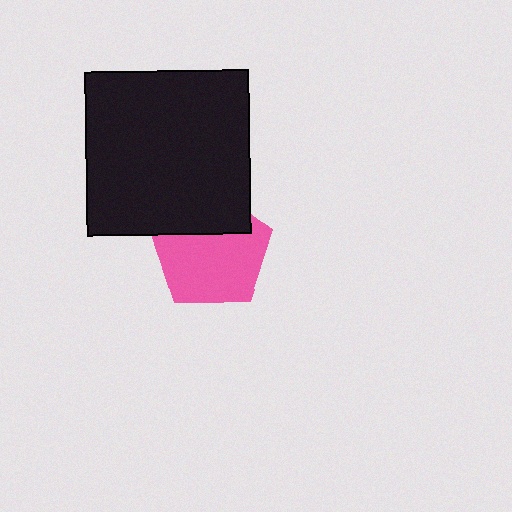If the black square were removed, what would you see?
You would see the complete pink pentagon.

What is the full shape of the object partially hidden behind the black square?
The partially hidden object is a pink pentagon.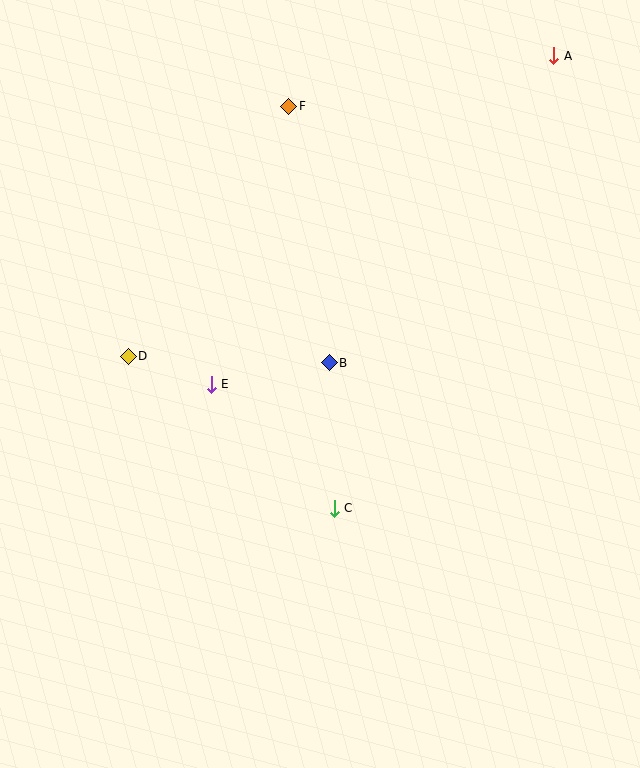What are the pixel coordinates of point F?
Point F is at (289, 106).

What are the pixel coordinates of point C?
Point C is at (334, 508).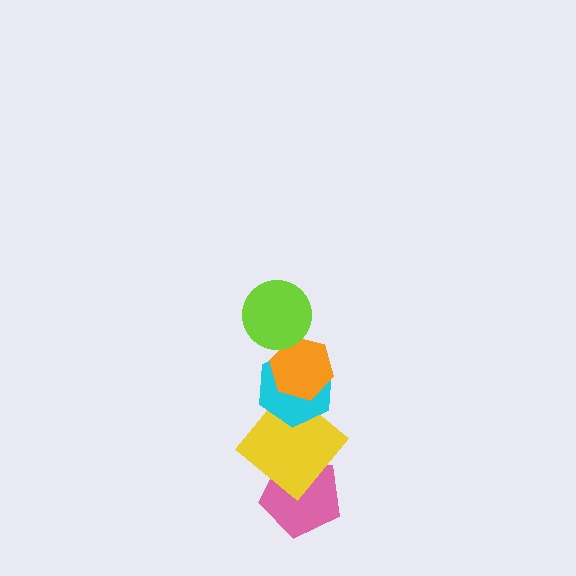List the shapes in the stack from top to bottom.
From top to bottom: the lime circle, the orange hexagon, the cyan hexagon, the yellow diamond, the pink pentagon.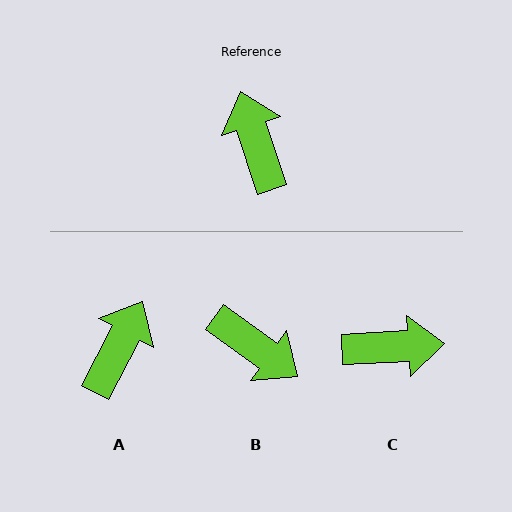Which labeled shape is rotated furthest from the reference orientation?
B, about 143 degrees away.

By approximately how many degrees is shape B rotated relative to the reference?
Approximately 143 degrees clockwise.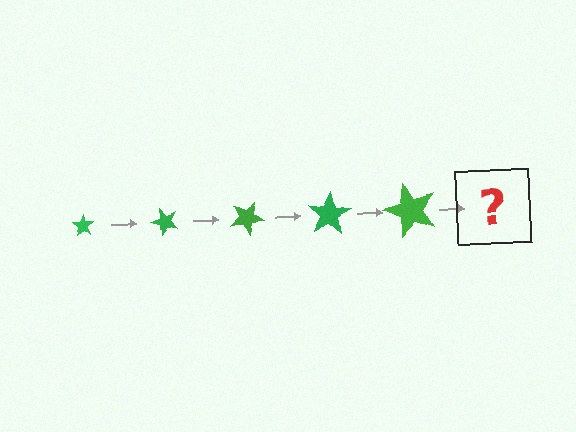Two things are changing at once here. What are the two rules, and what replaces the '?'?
The two rules are that the star grows larger each step and it rotates 50 degrees each step. The '?' should be a star, larger than the previous one and rotated 250 degrees from the start.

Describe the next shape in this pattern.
It should be a star, larger than the previous one and rotated 250 degrees from the start.